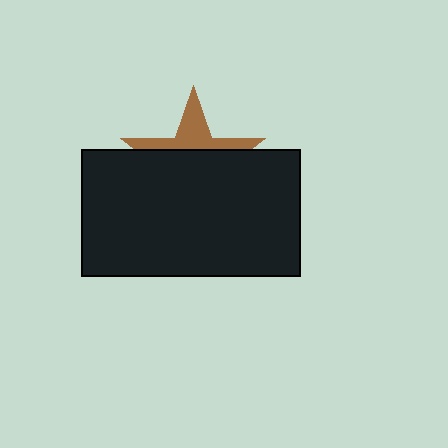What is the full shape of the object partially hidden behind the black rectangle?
The partially hidden object is a brown star.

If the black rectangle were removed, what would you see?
You would see the complete brown star.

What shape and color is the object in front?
The object in front is a black rectangle.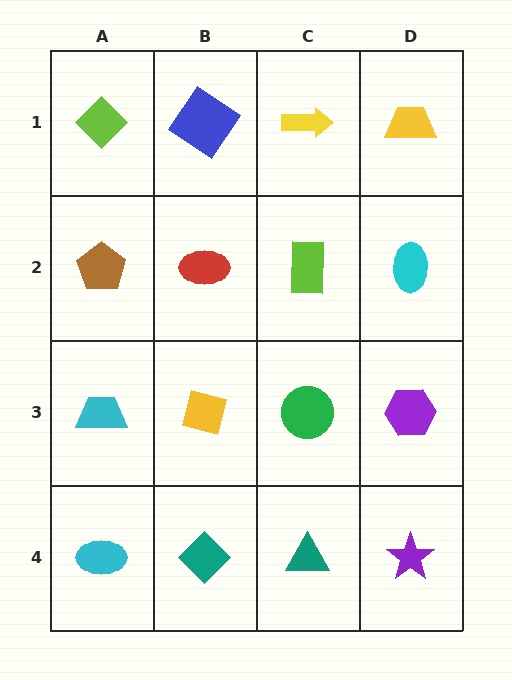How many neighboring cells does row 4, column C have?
3.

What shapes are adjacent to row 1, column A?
A brown pentagon (row 2, column A), a blue diamond (row 1, column B).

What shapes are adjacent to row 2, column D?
A yellow trapezoid (row 1, column D), a purple hexagon (row 3, column D), a lime rectangle (row 2, column C).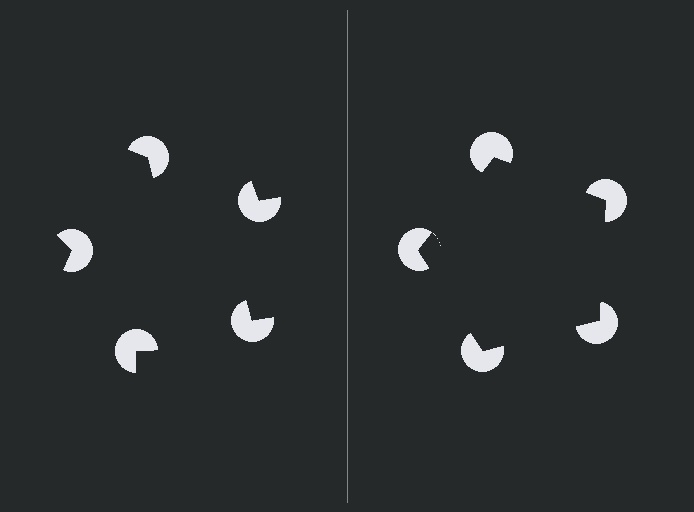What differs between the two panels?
The pac-man discs are positioned identically on both sides; only the wedge orientations differ. On the right they align to a pentagon; on the left they are misaligned.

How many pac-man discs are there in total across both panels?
10 — 5 on each side.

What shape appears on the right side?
An illusory pentagon.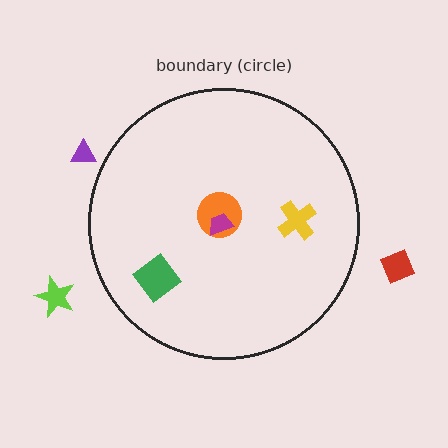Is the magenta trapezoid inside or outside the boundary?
Inside.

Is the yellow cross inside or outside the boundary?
Inside.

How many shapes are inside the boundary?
4 inside, 3 outside.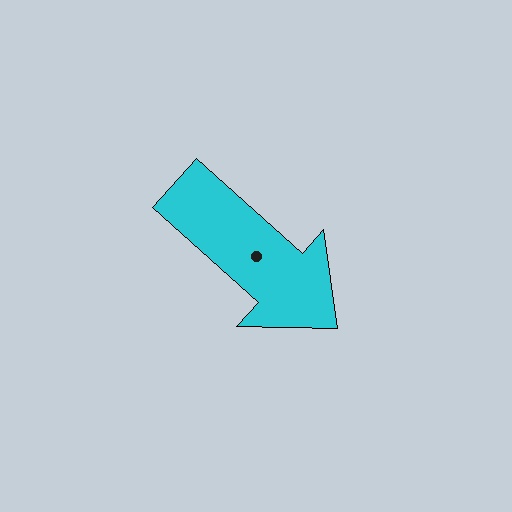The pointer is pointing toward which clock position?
Roughly 4 o'clock.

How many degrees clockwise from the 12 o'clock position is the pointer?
Approximately 132 degrees.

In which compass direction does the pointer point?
Southeast.